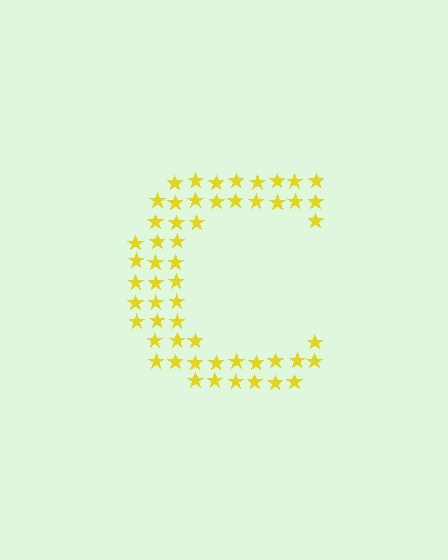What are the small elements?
The small elements are stars.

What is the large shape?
The large shape is the letter C.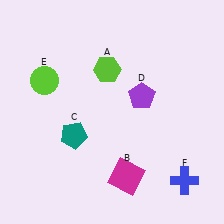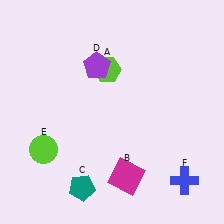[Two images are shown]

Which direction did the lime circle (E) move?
The lime circle (E) moved down.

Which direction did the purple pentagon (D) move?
The purple pentagon (D) moved left.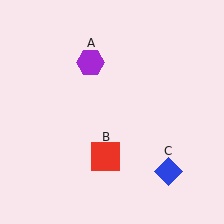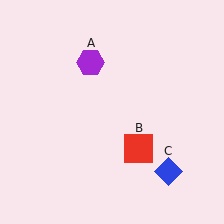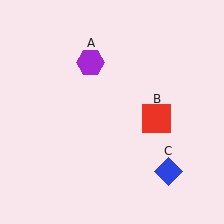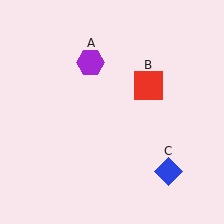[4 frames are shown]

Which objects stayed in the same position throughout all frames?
Purple hexagon (object A) and blue diamond (object C) remained stationary.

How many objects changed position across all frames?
1 object changed position: red square (object B).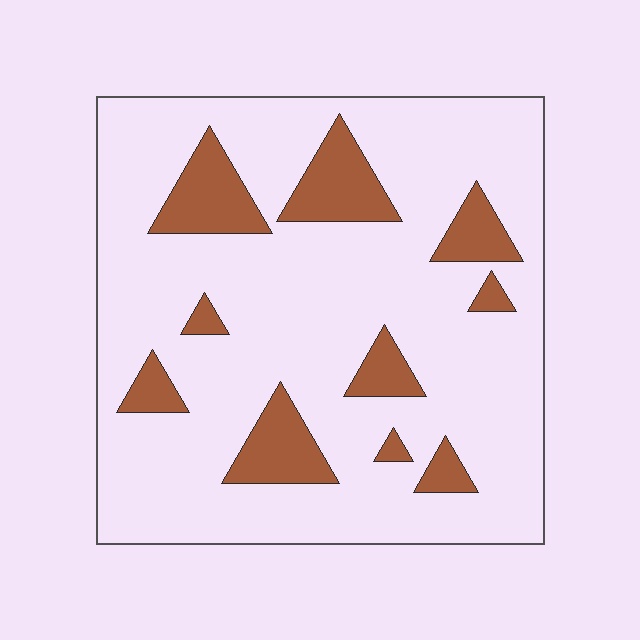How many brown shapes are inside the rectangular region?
10.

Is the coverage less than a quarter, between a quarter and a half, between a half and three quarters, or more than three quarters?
Less than a quarter.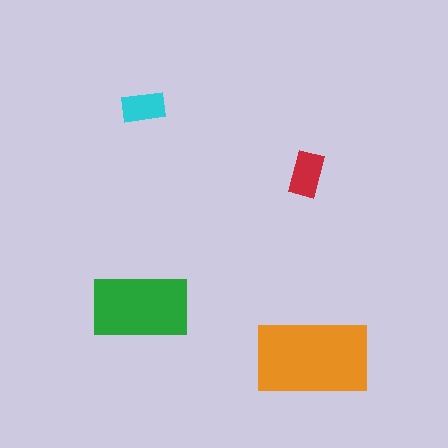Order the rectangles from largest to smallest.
the orange one, the green one, the red one, the cyan one.